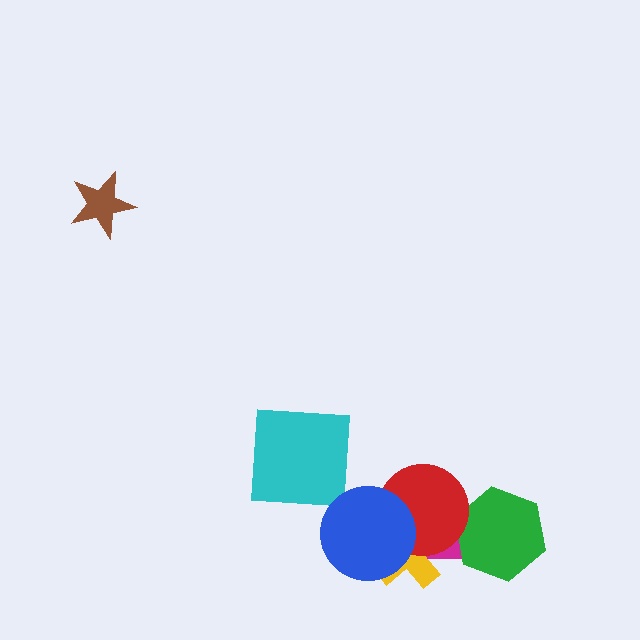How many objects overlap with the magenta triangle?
3 objects overlap with the magenta triangle.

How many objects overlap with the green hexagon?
2 objects overlap with the green hexagon.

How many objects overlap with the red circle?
4 objects overlap with the red circle.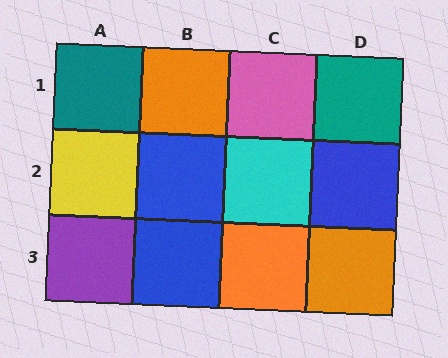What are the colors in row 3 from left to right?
Purple, blue, orange, orange.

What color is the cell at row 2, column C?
Cyan.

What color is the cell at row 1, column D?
Teal.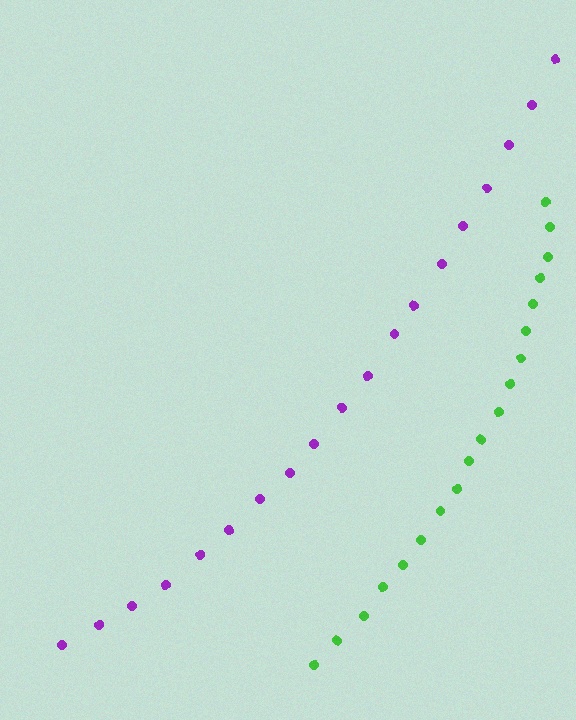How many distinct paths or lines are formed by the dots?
There are 2 distinct paths.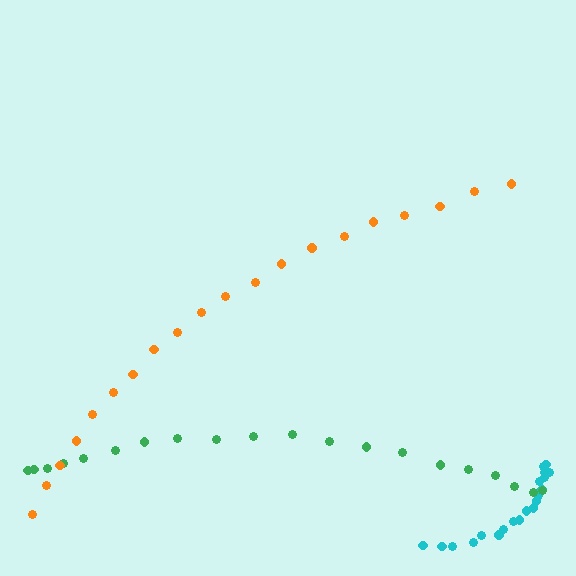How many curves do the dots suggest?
There are 3 distinct paths.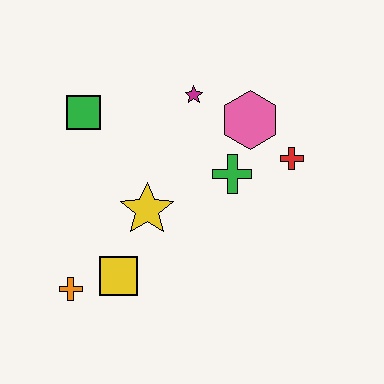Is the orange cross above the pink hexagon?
No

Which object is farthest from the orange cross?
The red cross is farthest from the orange cross.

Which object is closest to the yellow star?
The yellow square is closest to the yellow star.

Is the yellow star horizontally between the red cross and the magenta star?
No